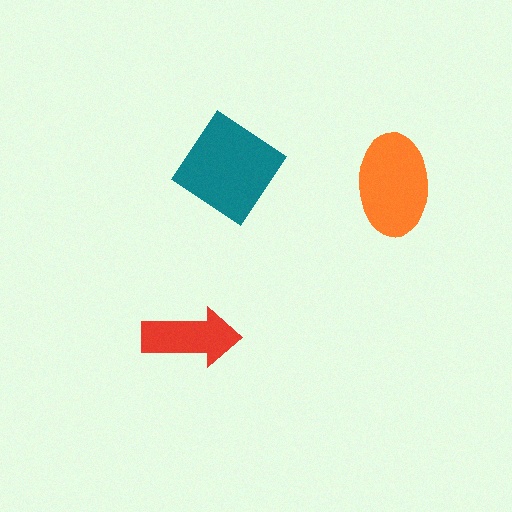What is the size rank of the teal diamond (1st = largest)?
1st.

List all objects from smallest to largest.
The red arrow, the orange ellipse, the teal diamond.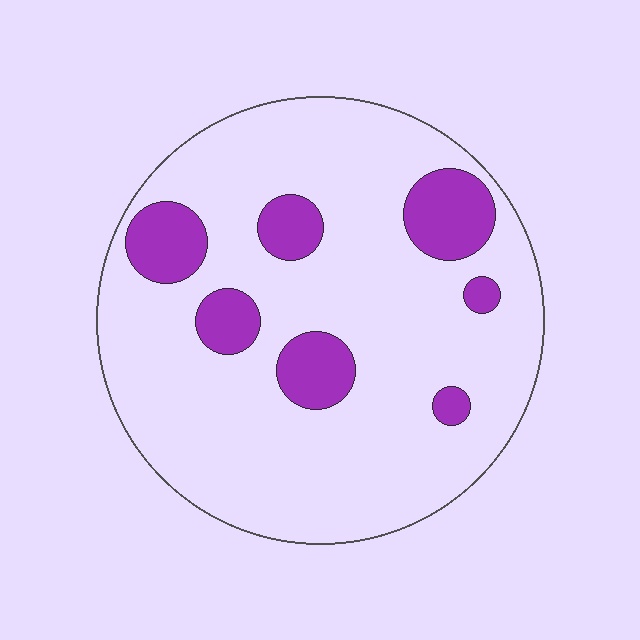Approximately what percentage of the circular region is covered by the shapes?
Approximately 15%.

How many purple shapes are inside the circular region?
7.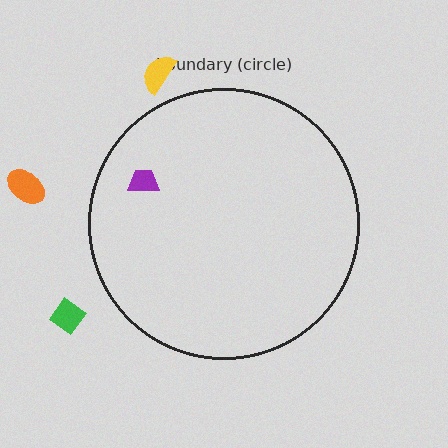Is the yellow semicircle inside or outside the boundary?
Outside.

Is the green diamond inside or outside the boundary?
Outside.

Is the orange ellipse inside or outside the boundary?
Outside.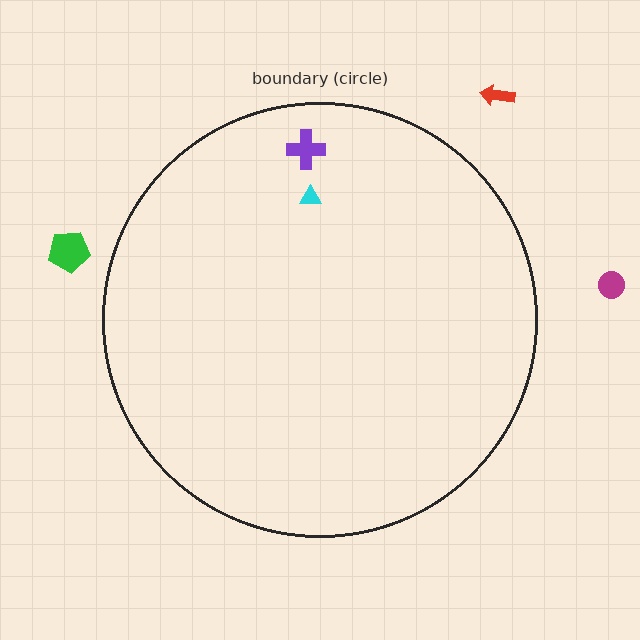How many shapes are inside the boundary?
2 inside, 3 outside.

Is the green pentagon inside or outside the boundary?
Outside.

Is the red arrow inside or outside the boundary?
Outside.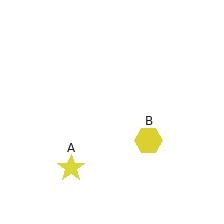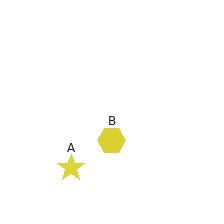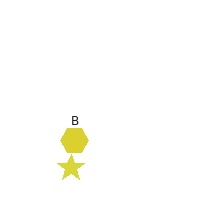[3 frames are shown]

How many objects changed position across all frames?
1 object changed position: yellow hexagon (object B).